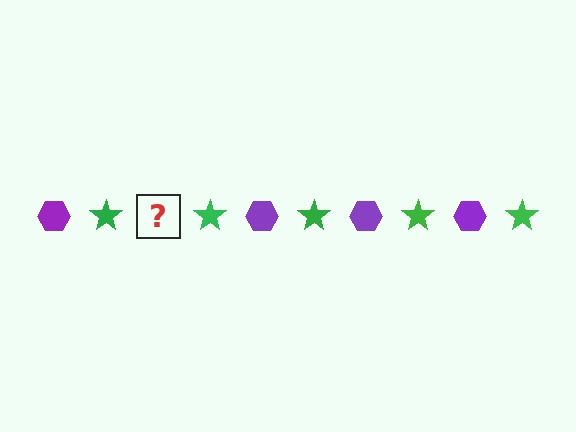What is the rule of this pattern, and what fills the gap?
The rule is that the pattern alternates between purple hexagon and green star. The gap should be filled with a purple hexagon.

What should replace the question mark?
The question mark should be replaced with a purple hexagon.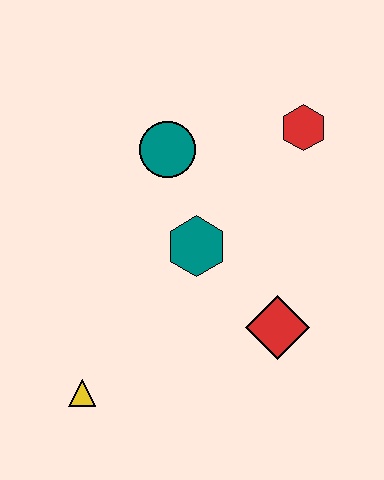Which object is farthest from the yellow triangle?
The red hexagon is farthest from the yellow triangle.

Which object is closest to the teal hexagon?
The teal circle is closest to the teal hexagon.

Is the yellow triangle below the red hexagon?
Yes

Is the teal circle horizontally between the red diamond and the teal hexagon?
No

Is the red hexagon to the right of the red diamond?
Yes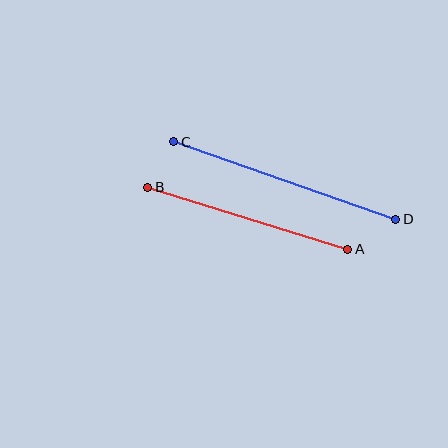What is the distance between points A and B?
The distance is approximately 209 pixels.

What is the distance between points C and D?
The distance is approximately 235 pixels.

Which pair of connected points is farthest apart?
Points C and D are farthest apart.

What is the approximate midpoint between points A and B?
The midpoint is at approximately (248, 218) pixels.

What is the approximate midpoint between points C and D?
The midpoint is at approximately (285, 181) pixels.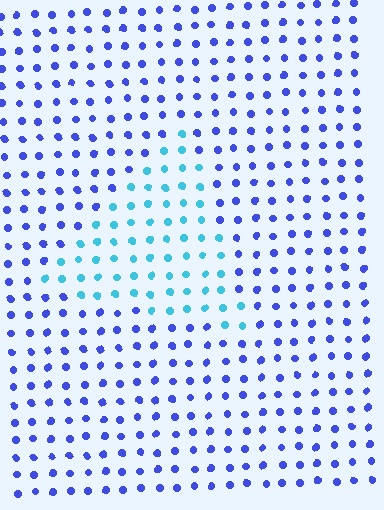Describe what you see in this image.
The image is filled with small blue elements in a uniform arrangement. A triangle-shaped region is visible where the elements are tinted to a slightly different hue, forming a subtle color boundary.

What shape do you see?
I see a triangle.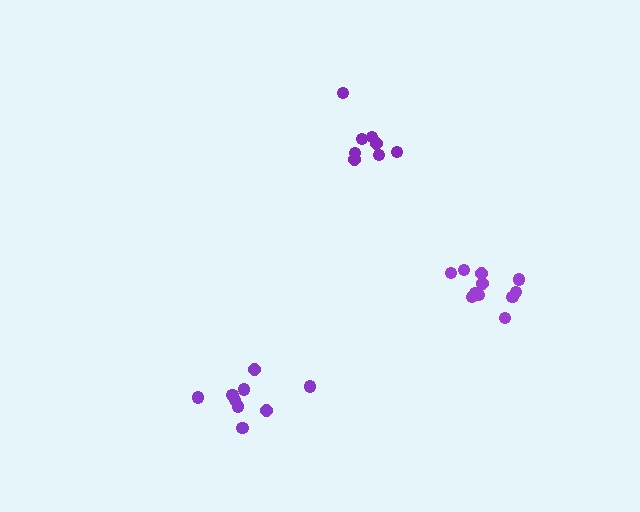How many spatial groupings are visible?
There are 3 spatial groupings.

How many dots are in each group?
Group 1: 9 dots, Group 2: 11 dots, Group 3: 8 dots (28 total).